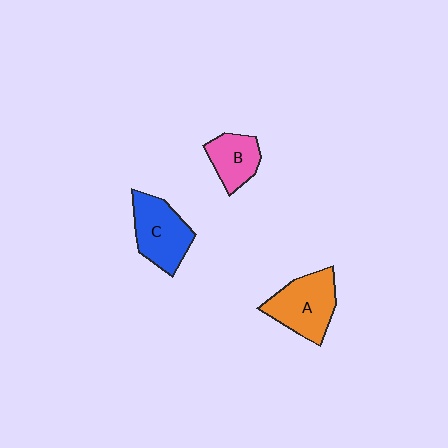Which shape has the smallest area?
Shape B (pink).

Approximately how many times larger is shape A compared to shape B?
Approximately 1.5 times.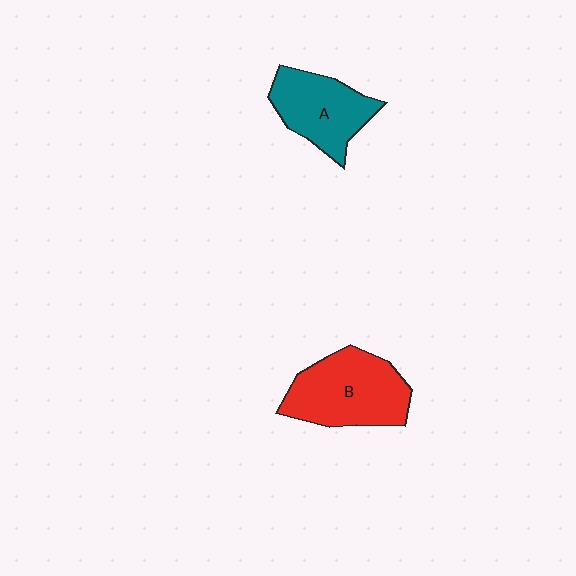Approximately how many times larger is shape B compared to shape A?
Approximately 1.3 times.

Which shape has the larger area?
Shape B (red).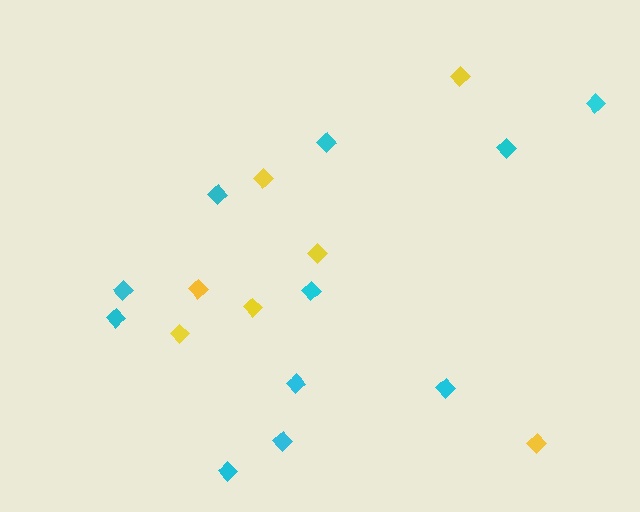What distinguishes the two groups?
There are 2 groups: one group of cyan diamonds (11) and one group of yellow diamonds (7).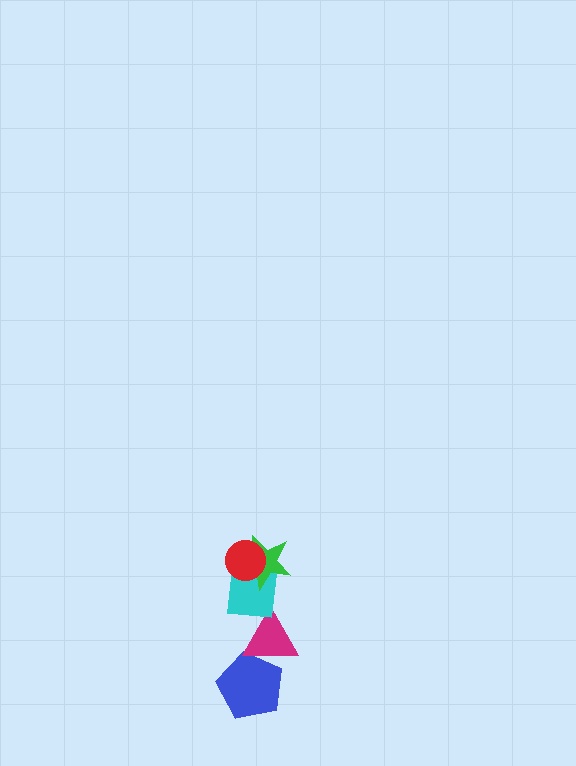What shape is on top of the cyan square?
The green star is on top of the cyan square.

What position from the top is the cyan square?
The cyan square is 3rd from the top.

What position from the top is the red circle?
The red circle is 1st from the top.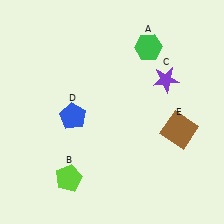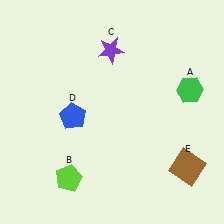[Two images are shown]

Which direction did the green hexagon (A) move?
The green hexagon (A) moved down.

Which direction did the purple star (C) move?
The purple star (C) moved left.